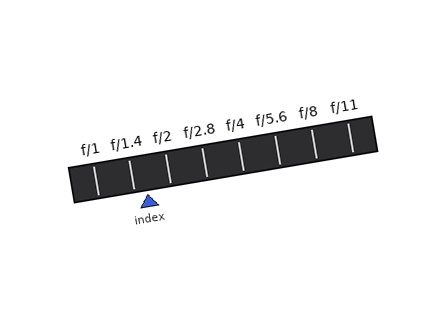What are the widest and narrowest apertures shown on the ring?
The widest aperture shown is f/1 and the narrowest is f/11.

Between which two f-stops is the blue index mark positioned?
The index mark is between f/1.4 and f/2.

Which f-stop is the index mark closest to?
The index mark is closest to f/1.4.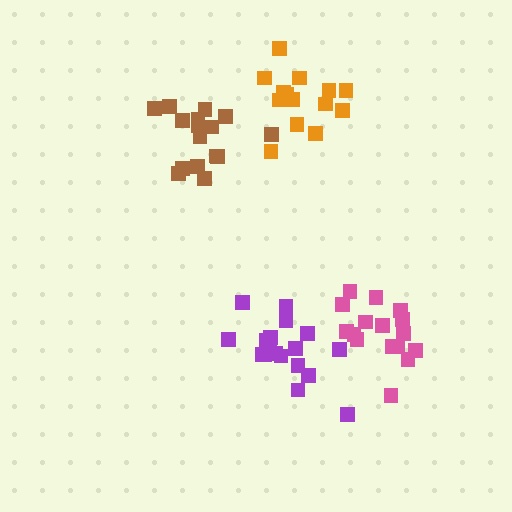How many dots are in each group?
Group 1: 19 dots, Group 2: 16 dots, Group 3: 14 dots, Group 4: 16 dots (65 total).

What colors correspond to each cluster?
The clusters are colored: purple, brown, orange, pink.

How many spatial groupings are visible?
There are 4 spatial groupings.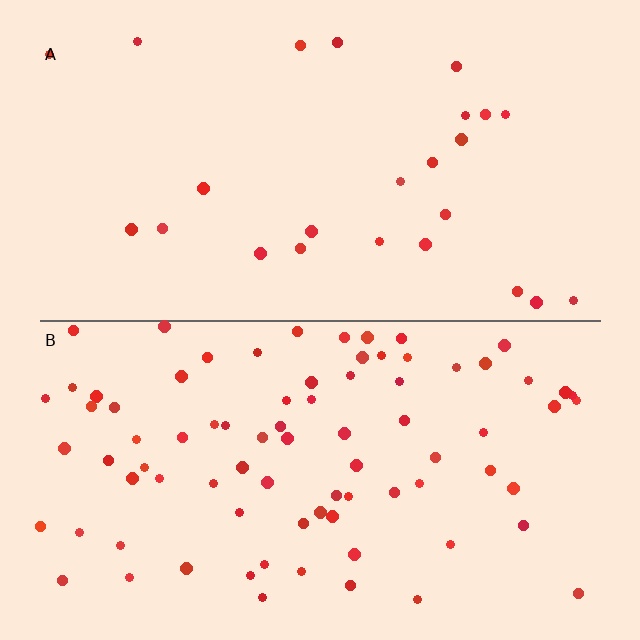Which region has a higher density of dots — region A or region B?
B (the bottom).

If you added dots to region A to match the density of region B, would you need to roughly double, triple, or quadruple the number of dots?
Approximately triple.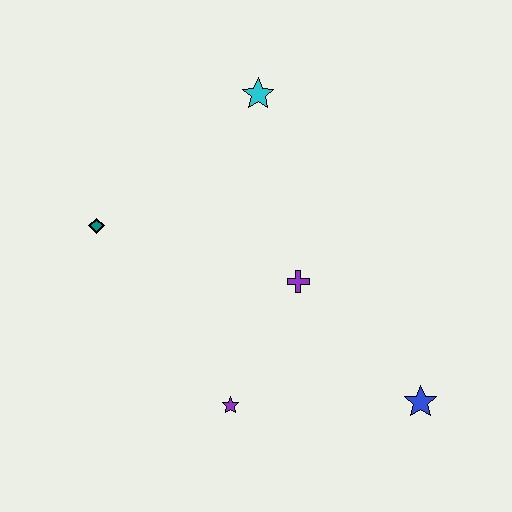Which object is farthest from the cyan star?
The blue star is farthest from the cyan star.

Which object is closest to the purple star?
The purple cross is closest to the purple star.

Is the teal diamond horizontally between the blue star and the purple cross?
No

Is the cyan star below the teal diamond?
No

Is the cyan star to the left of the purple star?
No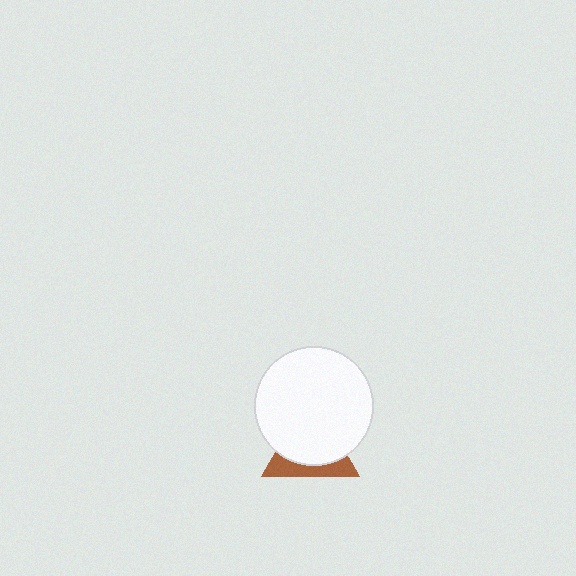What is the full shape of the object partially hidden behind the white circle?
The partially hidden object is a brown triangle.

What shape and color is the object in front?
The object in front is a white circle.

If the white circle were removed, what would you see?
You would see the complete brown triangle.